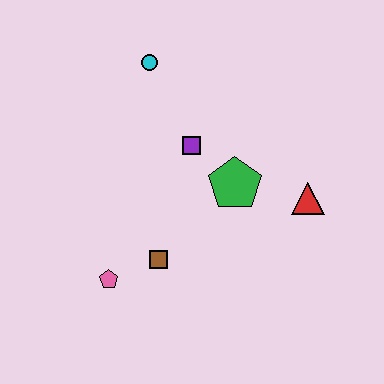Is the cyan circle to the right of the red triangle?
No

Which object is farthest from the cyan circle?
The pink pentagon is farthest from the cyan circle.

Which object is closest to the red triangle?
The green pentagon is closest to the red triangle.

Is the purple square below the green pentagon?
No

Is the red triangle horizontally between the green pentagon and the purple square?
No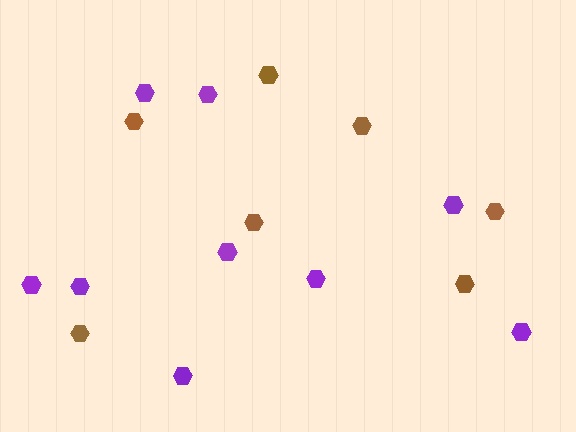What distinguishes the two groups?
There are 2 groups: one group of brown hexagons (7) and one group of purple hexagons (9).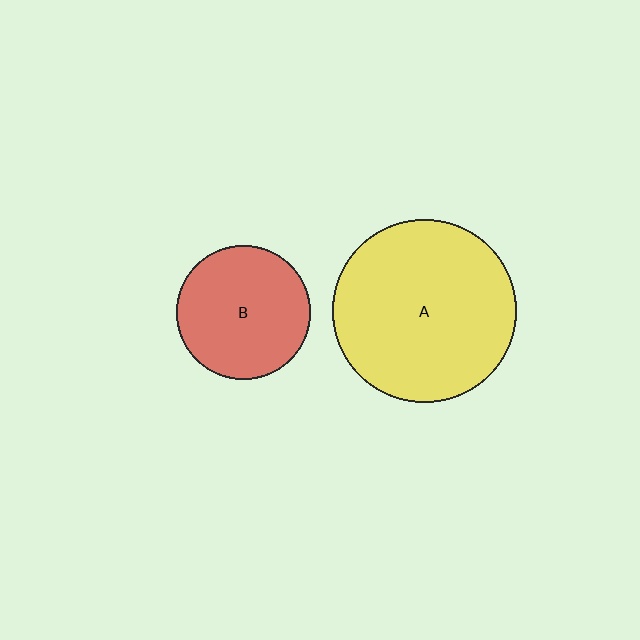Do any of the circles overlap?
No, none of the circles overlap.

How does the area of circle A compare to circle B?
Approximately 1.9 times.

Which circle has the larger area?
Circle A (yellow).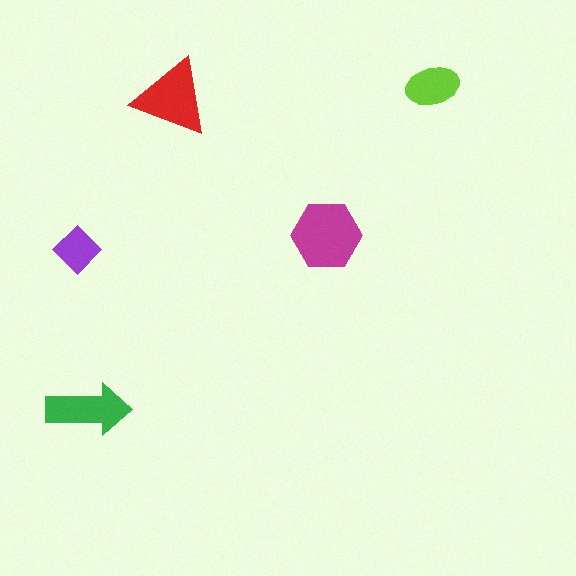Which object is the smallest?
The purple diamond.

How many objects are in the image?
There are 5 objects in the image.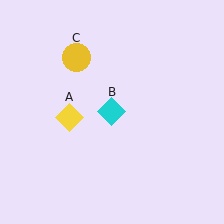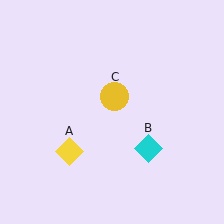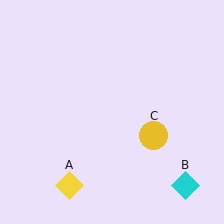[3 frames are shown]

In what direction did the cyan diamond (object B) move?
The cyan diamond (object B) moved down and to the right.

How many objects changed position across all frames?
3 objects changed position: yellow diamond (object A), cyan diamond (object B), yellow circle (object C).